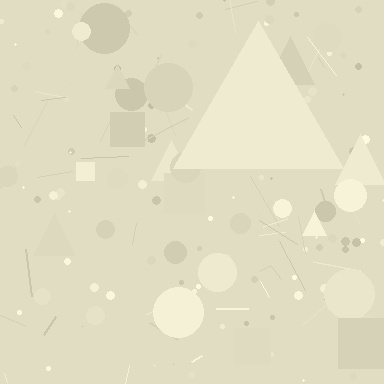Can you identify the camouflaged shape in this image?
The camouflaged shape is a triangle.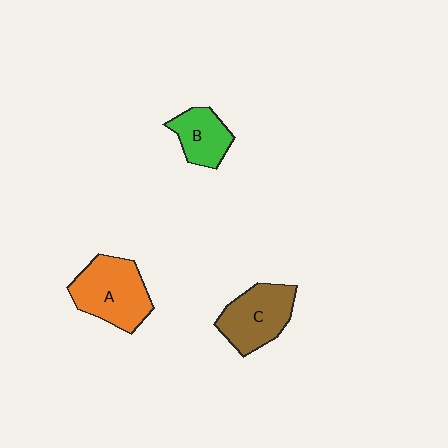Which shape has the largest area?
Shape A (orange).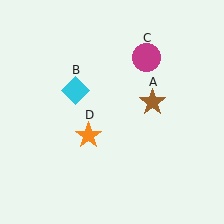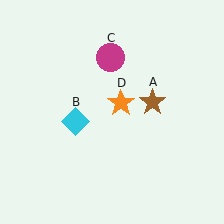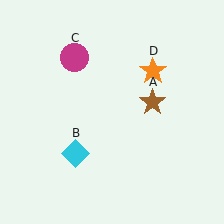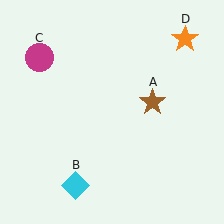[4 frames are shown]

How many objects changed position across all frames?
3 objects changed position: cyan diamond (object B), magenta circle (object C), orange star (object D).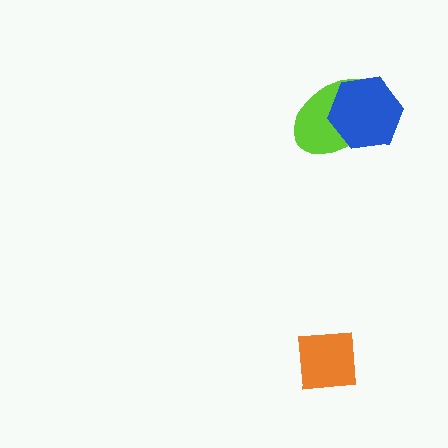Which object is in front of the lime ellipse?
The blue hexagon is in front of the lime ellipse.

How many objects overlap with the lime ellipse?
1 object overlaps with the lime ellipse.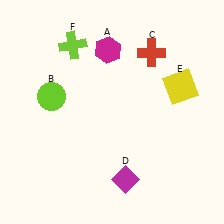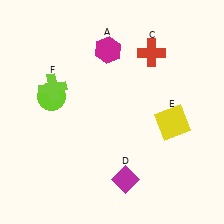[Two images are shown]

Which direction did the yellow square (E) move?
The yellow square (E) moved down.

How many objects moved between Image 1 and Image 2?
2 objects moved between the two images.